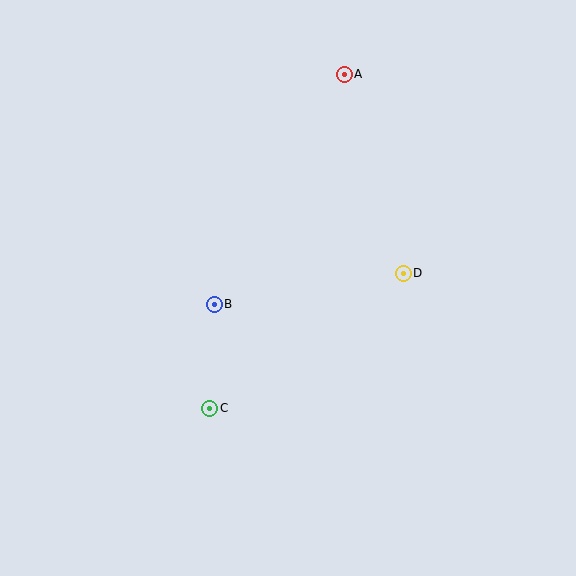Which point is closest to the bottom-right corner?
Point D is closest to the bottom-right corner.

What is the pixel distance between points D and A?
The distance between D and A is 207 pixels.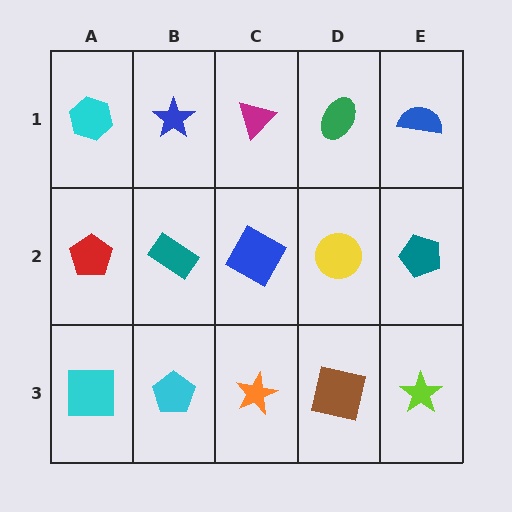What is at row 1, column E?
A blue semicircle.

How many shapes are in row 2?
5 shapes.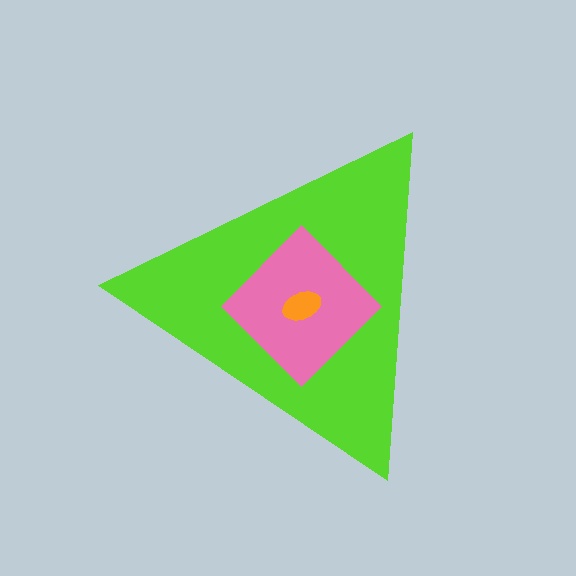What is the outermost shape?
The lime triangle.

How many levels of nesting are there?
3.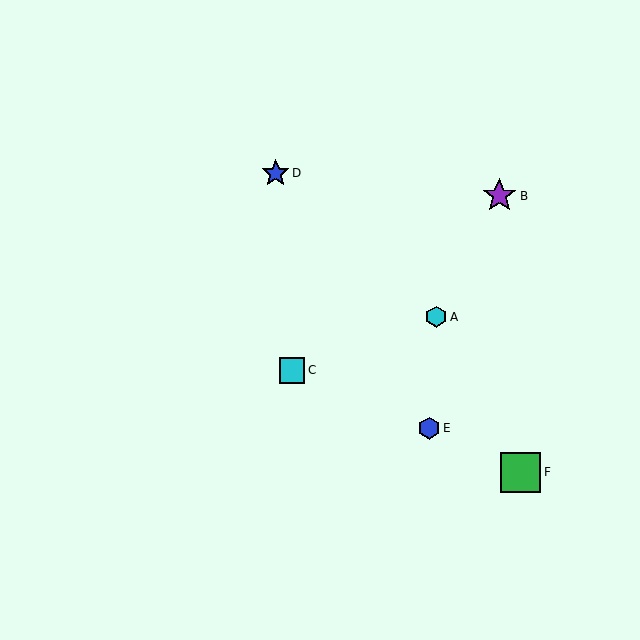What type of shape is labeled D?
Shape D is a blue star.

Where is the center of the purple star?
The center of the purple star is at (499, 196).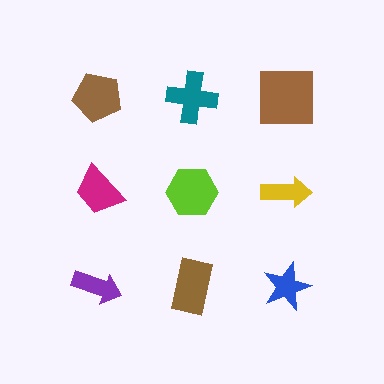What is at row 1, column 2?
A teal cross.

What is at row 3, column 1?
A purple arrow.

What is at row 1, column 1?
A brown pentagon.